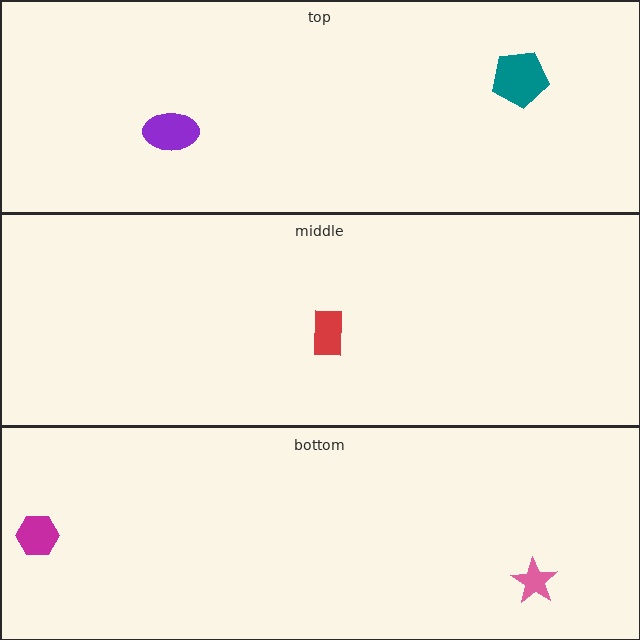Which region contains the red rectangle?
The middle region.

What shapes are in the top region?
The teal pentagon, the purple ellipse.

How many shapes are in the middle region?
1.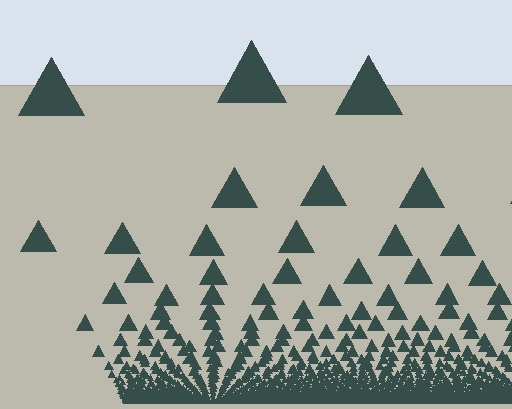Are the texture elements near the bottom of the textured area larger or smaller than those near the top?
Smaller. The gradient is inverted — elements near the bottom are smaller and denser.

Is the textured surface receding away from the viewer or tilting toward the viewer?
The surface appears to tilt toward the viewer. Texture elements get larger and sparser toward the top.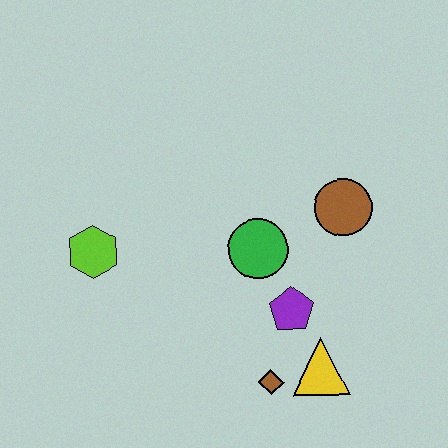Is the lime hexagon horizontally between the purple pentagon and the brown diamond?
No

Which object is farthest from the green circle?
The lime hexagon is farthest from the green circle.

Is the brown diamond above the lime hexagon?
No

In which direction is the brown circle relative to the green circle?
The brown circle is to the right of the green circle.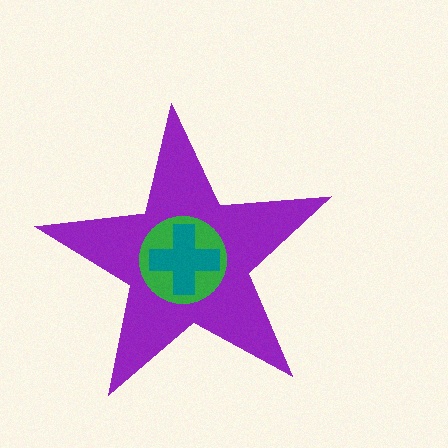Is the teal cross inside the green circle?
Yes.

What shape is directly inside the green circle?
The teal cross.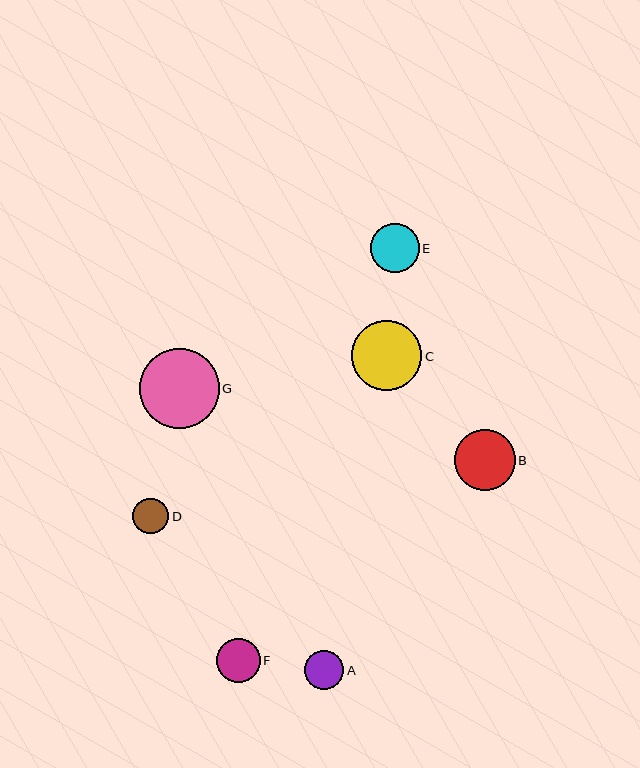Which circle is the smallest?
Circle D is the smallest with a size of approximately 36 pixels.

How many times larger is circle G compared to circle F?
Circle G is approximately 1.8 times the size of circle F.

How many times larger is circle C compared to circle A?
Circle C is approximately 1.8 times the size of circle A.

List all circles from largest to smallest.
From largest to smallest: G, C, B, E, F, A, D.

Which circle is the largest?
Circle G is the largest with a size of approximately 80 pixels.